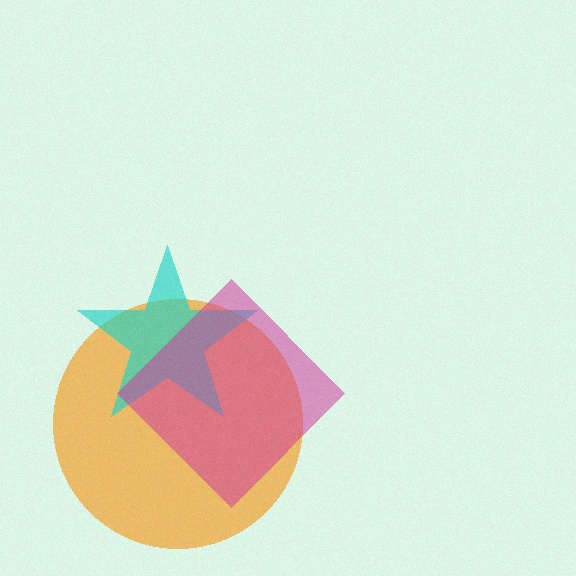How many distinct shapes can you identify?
There are 3 distinct shapes: an orange circle, a cyan star, a magenta diamond.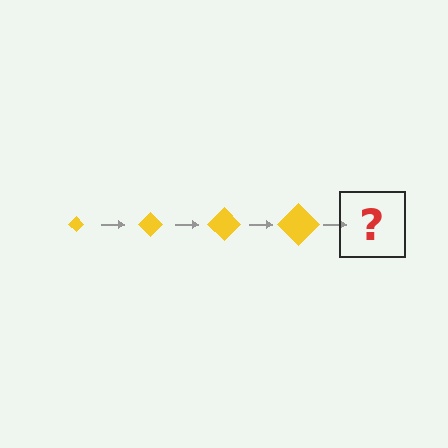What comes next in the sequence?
The next element should be a yellow diamond, larger than the previous one.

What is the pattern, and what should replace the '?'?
The pattern is that the diamond gets progressively larger each step. The '?' should be a yellow diamond, larger than the previous one.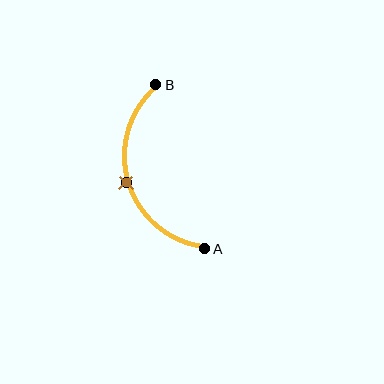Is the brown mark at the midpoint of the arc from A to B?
Yes. The brown mark lies on the arc at equal arc-length from both A and B — it is the arc midpoint.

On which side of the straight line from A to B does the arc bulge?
The arc bulges to the left of the straight line connecting A and B.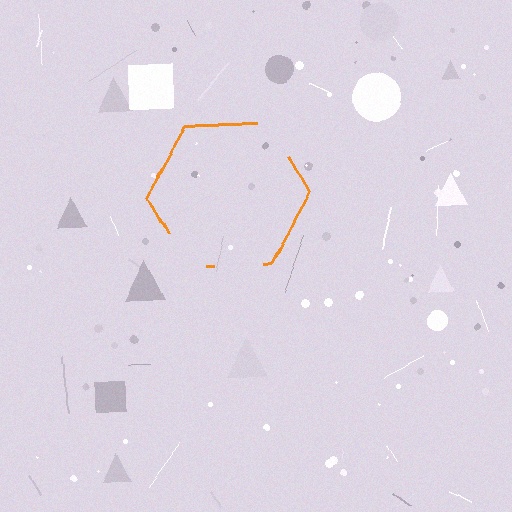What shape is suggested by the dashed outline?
The dashed outline suggests a hexagon.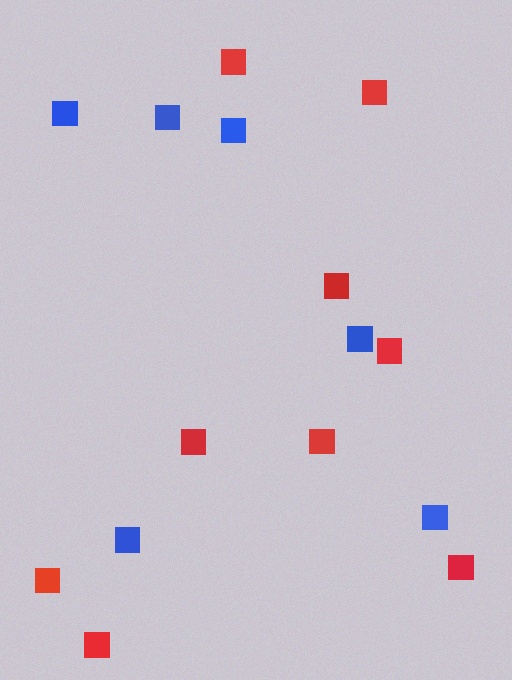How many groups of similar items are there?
There are 2 groups: one group of red squares (9) and one group of blue squares (6).